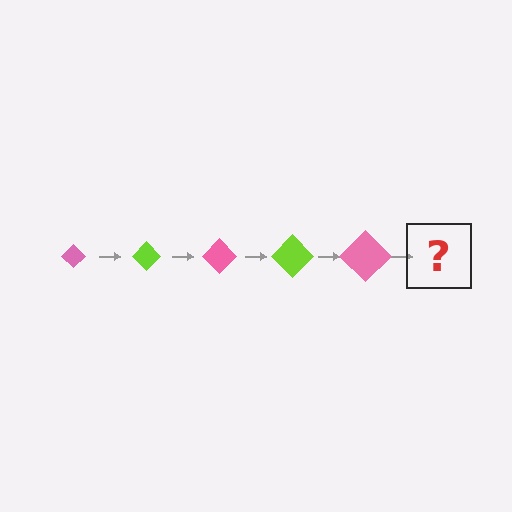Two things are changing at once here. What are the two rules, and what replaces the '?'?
The two rules are that the diamond grows larger each step and the color cycles through pink and lime. The '?' should be a lime diamond, larger than the previous one.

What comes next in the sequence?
The next element should be a lime diamond, larger than the previous one.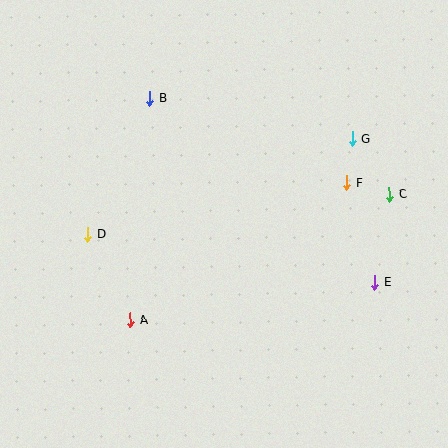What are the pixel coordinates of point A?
Point A is at (130, 320).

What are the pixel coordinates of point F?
Point F is at (347, 183).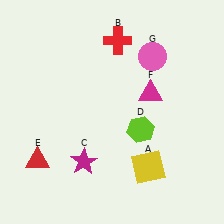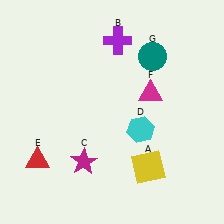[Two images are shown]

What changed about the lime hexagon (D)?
In Image 1, D is lime. In Image 2, it changed to cyan.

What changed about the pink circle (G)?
In Image 1, G is pink. In Image 2, it changed to teal.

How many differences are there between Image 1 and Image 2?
There are 3 differences between the two images.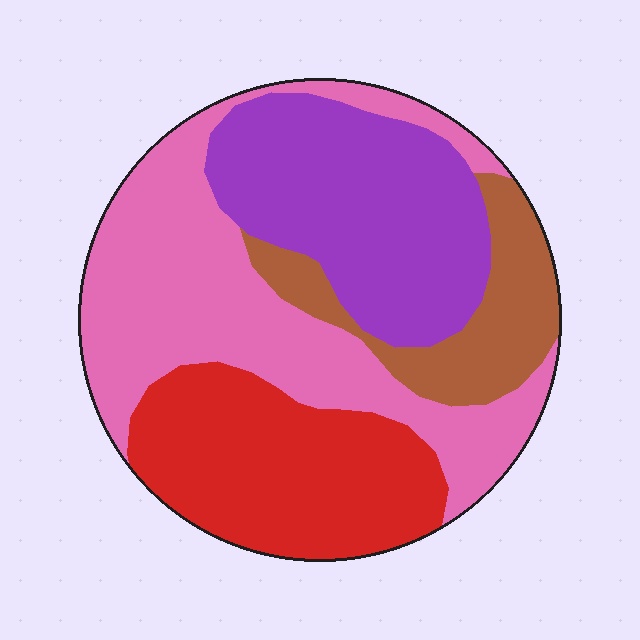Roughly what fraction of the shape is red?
Red covers 25% of the shape.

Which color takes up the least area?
Brown, at roughly 15%.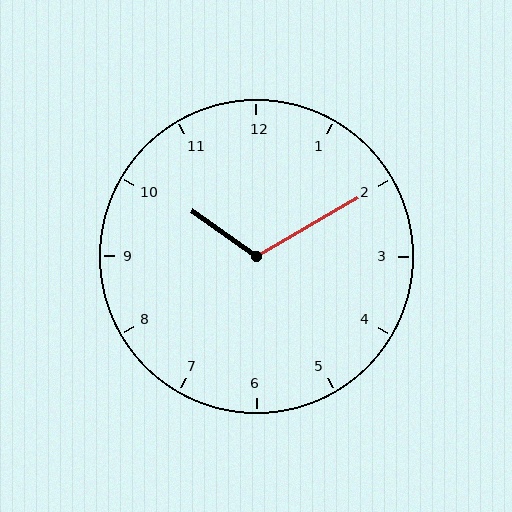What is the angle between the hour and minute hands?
Approximately 115 degrees.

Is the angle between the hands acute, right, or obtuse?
It is obtuse.